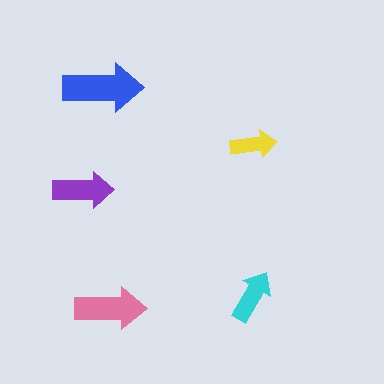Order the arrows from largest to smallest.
the blue one, the pink one, the purple one, the cyan one, the yellow one.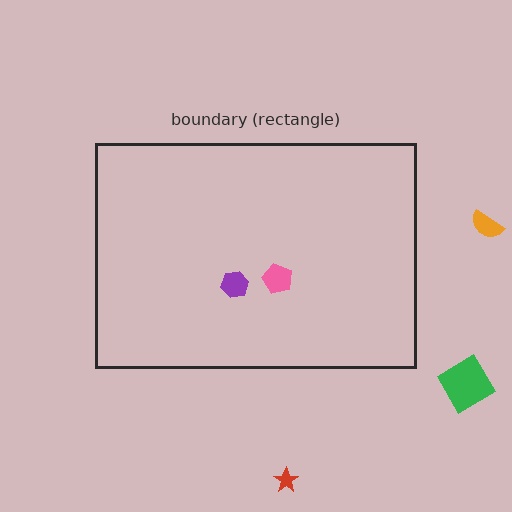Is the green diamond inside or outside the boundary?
Outside.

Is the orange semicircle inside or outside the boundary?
Outside.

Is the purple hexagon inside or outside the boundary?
Inside.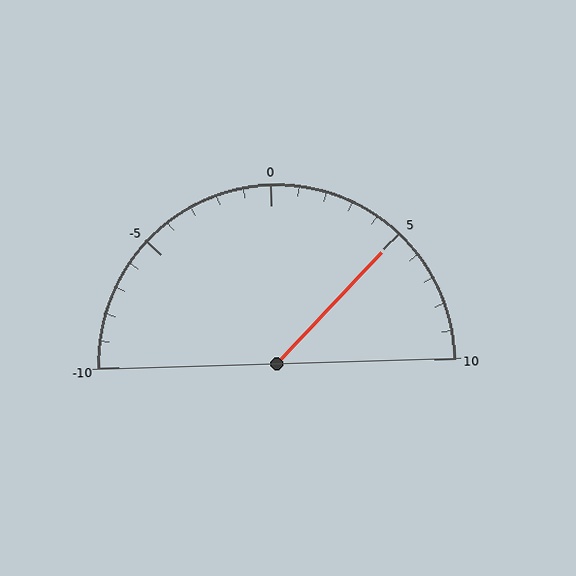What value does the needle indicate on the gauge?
The needle indicates approximately 5.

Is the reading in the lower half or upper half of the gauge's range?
The reading is in the upper half of the range (-10 to 10).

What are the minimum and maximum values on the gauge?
The gauge ranges from -10 to 10.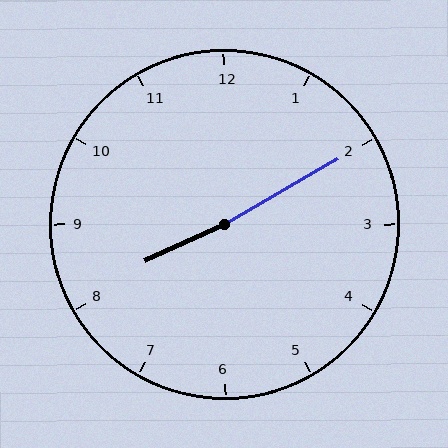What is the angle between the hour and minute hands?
Approximately 175 degrees.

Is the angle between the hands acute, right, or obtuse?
It is obtuse.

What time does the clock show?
8:10.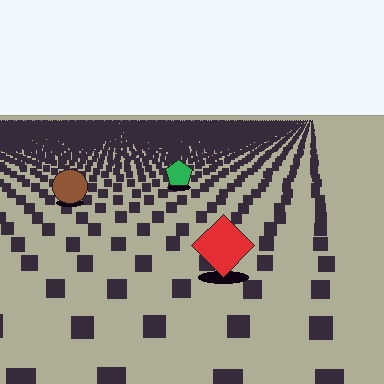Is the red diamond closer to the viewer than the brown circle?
Yes. The red diamond is closer — you can tell from the texture gradient: the ground texture is coarser near it.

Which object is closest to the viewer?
The red diamond is closest. The texture marks near it are larger and more spread out.